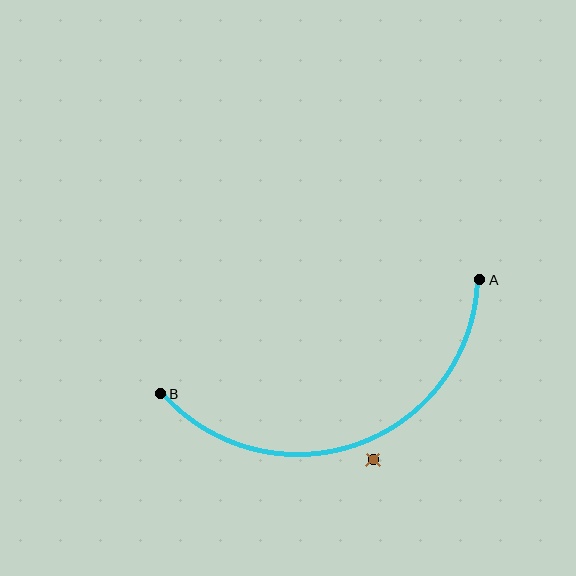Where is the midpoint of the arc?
The arc midpoint is the point on the curve farthest from the straight line joining A and B. It sits below that line.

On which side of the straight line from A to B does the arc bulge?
The arc bulges below the straight line connecting A and B.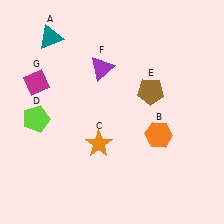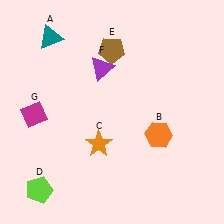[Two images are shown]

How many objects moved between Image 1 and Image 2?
3 objects moved between the two images.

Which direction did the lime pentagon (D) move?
The lime pentagon (D) moved down.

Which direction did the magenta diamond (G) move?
The magenta diamond (G) moved down.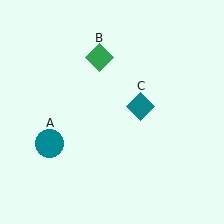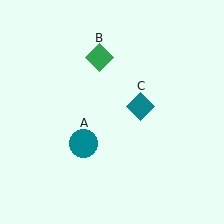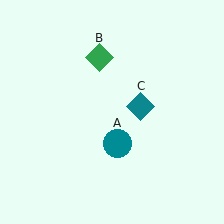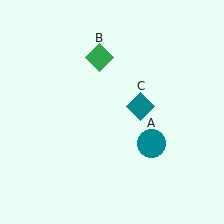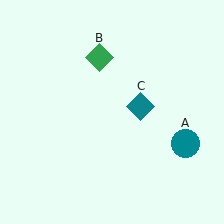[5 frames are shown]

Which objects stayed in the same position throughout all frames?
Green diamond (object B) and teal diamond (object C) remained stationary.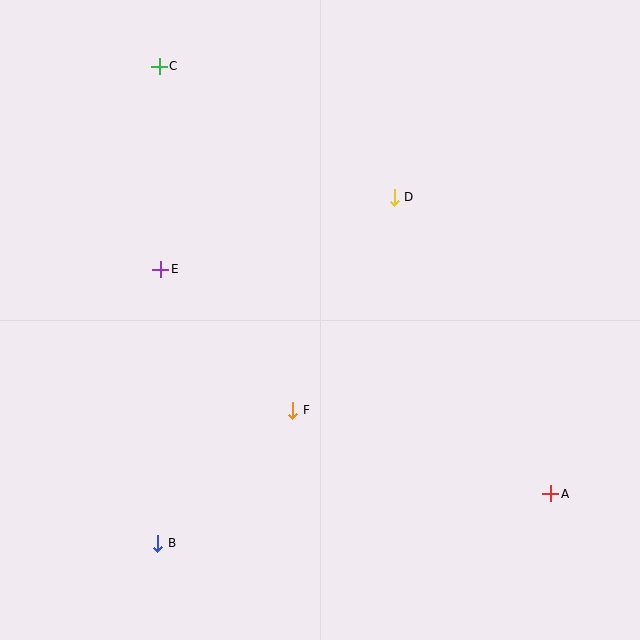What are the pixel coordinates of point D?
Point D is at (394, 197).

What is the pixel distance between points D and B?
The distance between D and B is 419 pixels.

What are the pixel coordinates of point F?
Point F is at (293, 410).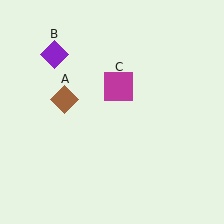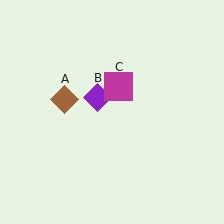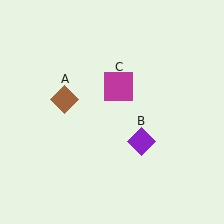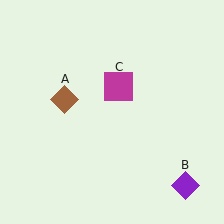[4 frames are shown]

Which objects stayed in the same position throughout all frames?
Brown diamond (object A) and magenta square (object C) remained stationary.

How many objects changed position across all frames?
1 object changed position: purple diamond (object B).